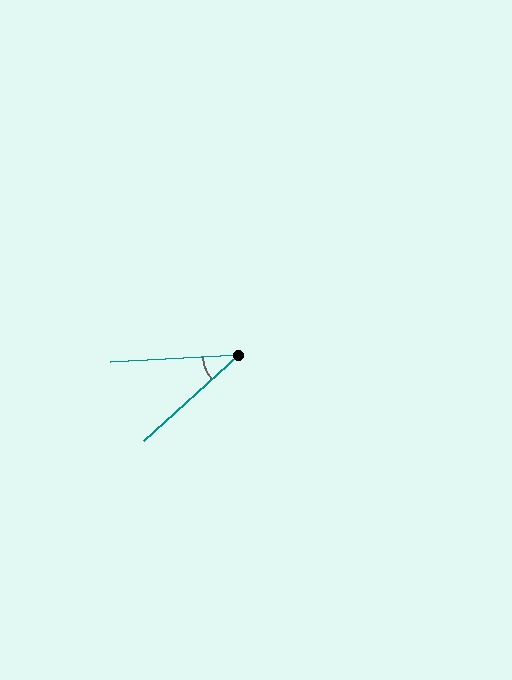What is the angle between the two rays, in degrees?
Approximately 39 degrees.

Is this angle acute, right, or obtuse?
It is acute.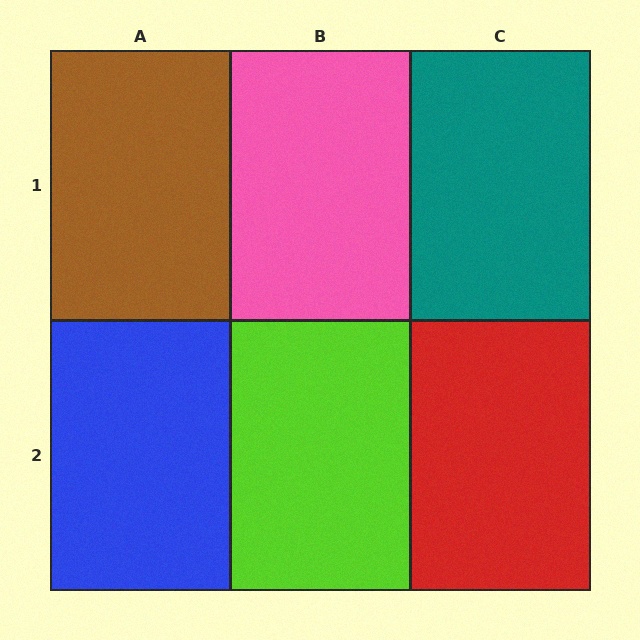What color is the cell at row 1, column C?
Teal.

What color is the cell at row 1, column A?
Brown.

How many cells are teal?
1 cell is teal.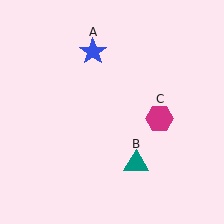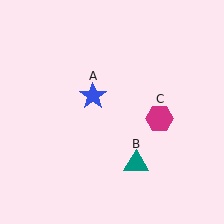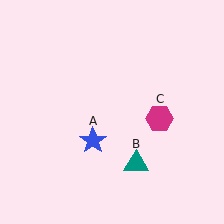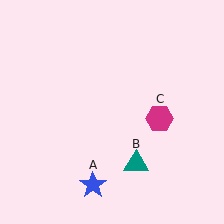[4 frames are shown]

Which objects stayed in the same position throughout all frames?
Teal triangle (object B) and magenta hexagon (object C) remained stationary.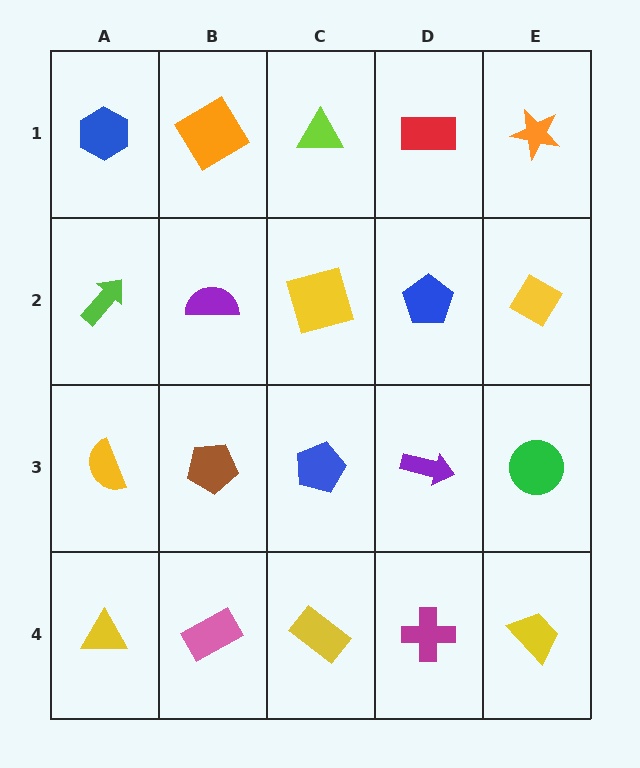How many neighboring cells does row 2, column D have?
4.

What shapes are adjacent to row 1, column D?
A blue pentagon (row 2, column D), a lime triangle (row 1, column C), an orange star (row 1, column E).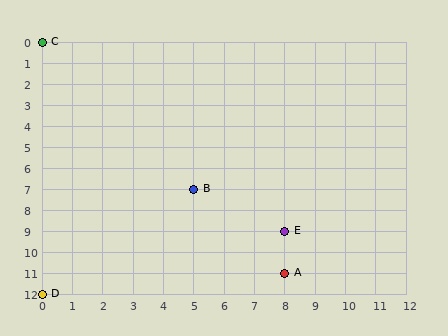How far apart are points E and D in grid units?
Points E and D are 8 columns and 3 rows apart (about 8.5 grid units diagonally).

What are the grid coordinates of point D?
Point D is at grid coordinates (0, 12).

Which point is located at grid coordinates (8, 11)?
Point A is at (8, 11).